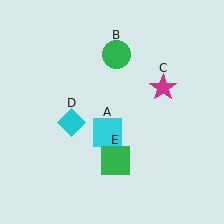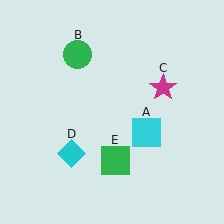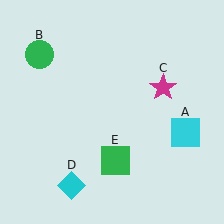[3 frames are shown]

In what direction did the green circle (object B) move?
The green circle (object B) moved left.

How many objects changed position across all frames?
3 objects changed position: cyan square (object A), green circle (object B), cyan diamond (object D).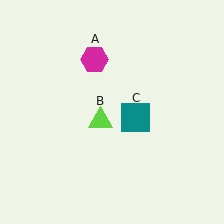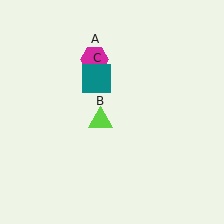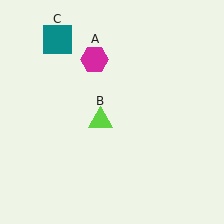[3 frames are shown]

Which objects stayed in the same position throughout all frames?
Magenta hexagon (object A) and lime triangle (object B) remained stationary.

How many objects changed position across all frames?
1 object changed position: teal square (object C).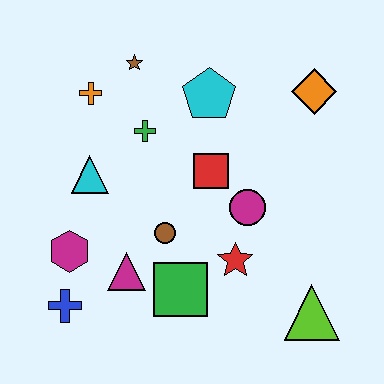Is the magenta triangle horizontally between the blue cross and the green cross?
Yes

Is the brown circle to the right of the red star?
No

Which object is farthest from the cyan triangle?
The lime triangle is farthest from the cyan triangle.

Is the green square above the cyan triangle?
No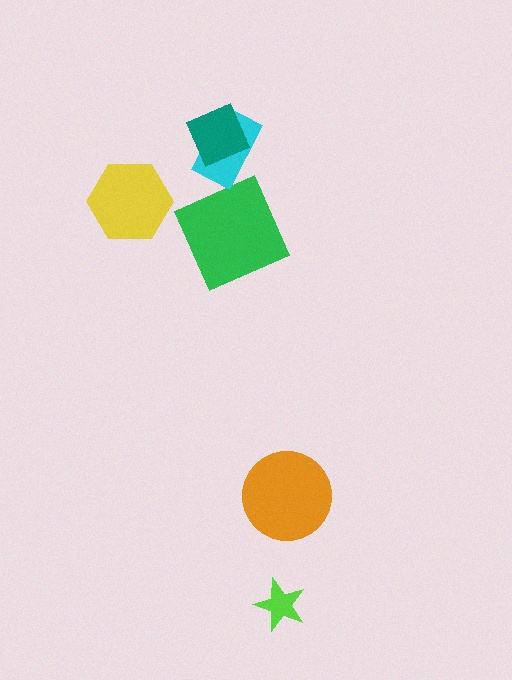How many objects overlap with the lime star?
0 objects overlap with the lime star.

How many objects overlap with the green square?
0 objects overlap with the green square.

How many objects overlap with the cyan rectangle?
1 object overlaps with the cyan rectangle.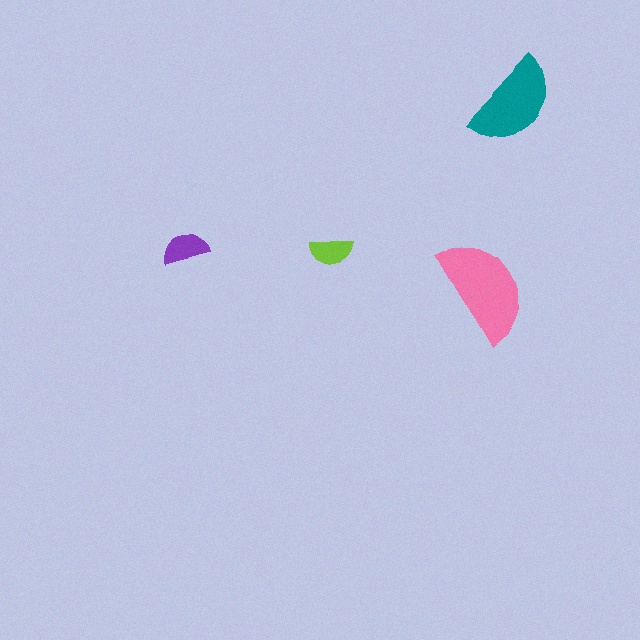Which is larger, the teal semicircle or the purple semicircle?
The teal one.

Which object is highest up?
The teal semicircle is topmost.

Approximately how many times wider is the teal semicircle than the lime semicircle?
About 2 times wider.